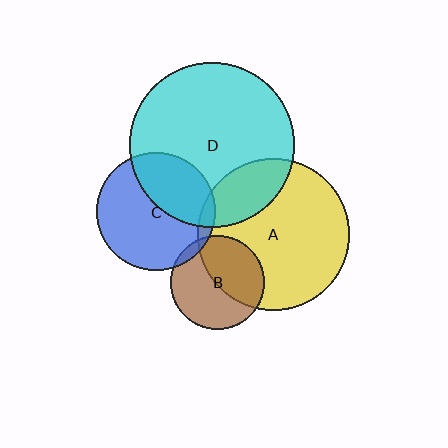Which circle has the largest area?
Circle D (cyan).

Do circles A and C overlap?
Yes.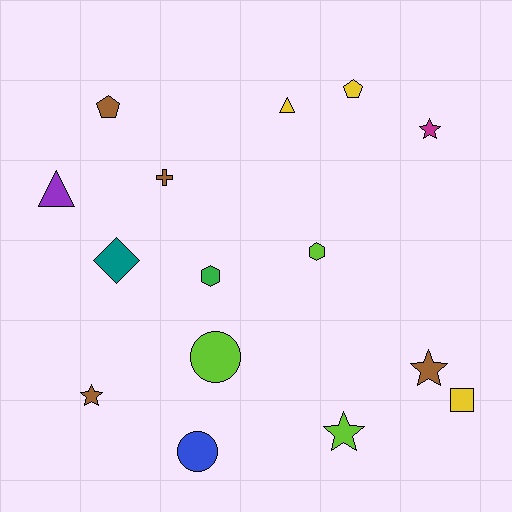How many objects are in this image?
There are 15 objects.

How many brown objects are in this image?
There are 4 brown objects.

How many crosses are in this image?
There is 1 cross.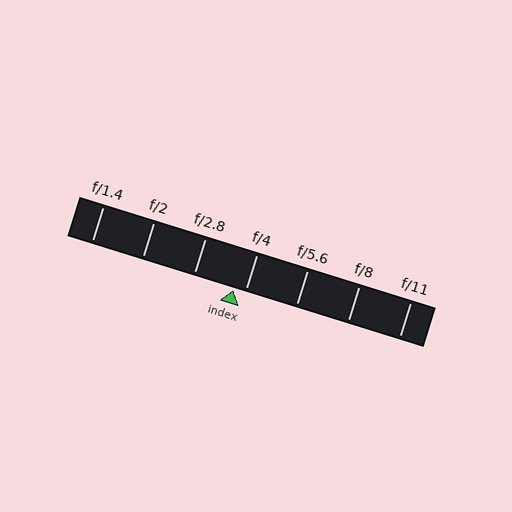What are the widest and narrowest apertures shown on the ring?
The widest aperture shown is f/1.4 and the narrowest is f/11.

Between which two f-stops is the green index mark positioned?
The index mark is between f/2.8 and f/4.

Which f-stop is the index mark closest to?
The index mark is closest to f/4.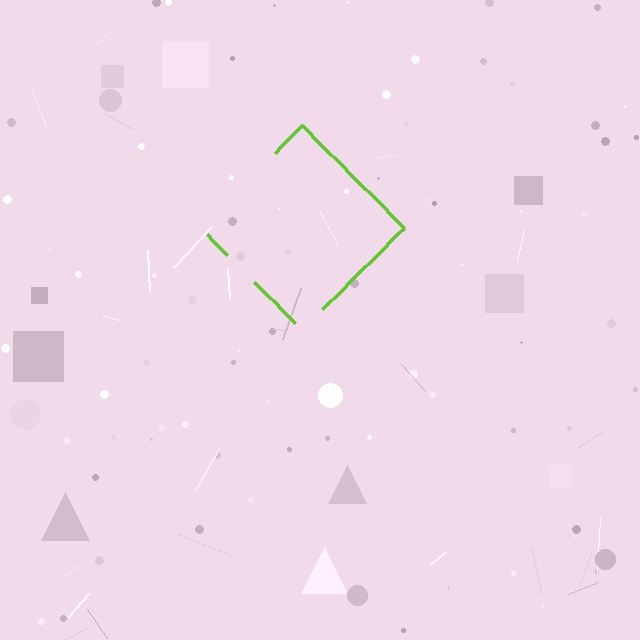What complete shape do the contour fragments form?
The contour fragments form a diamond.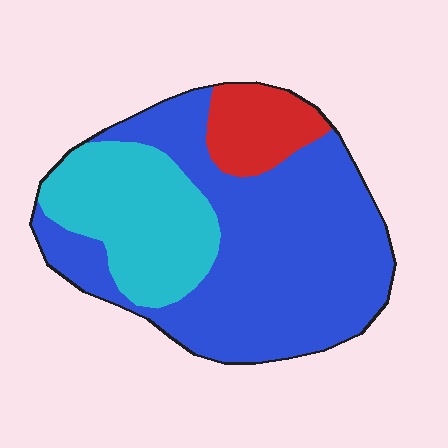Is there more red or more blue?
Blue.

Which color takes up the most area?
Blue, at roughly 60%.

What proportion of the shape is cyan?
Cyan covers around 25% of the shape.